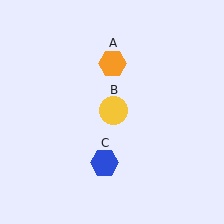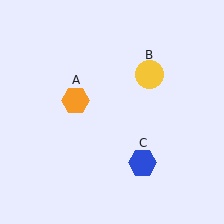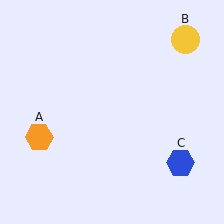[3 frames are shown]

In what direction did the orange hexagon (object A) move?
The orange hexagon (object A) moved down and to the left.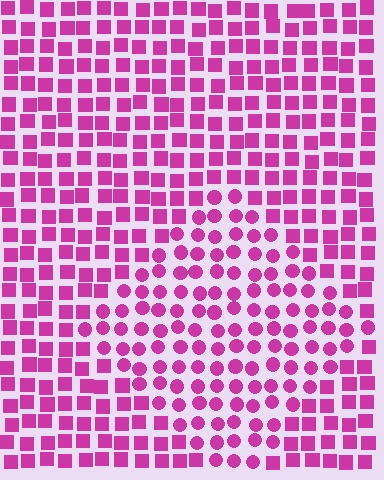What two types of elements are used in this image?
The image uses circles inside the diamond region and squares outside it.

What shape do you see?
I see a diamond.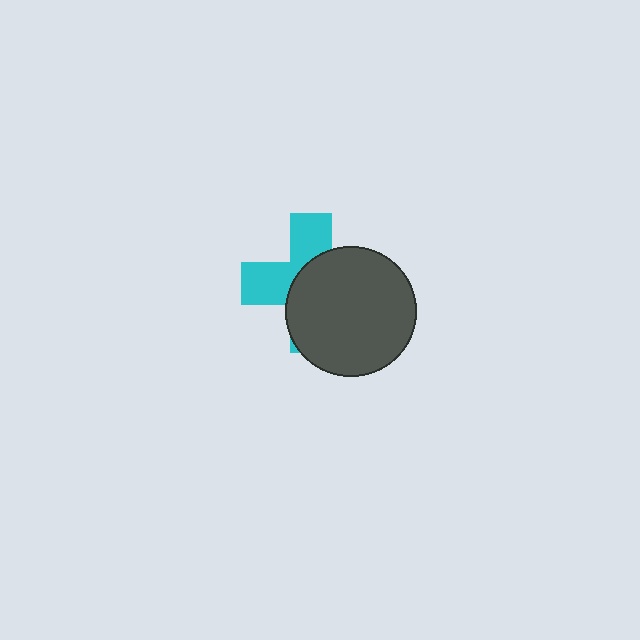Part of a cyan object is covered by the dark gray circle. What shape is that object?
It is a cross.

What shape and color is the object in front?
The object in front is a dark gray circle.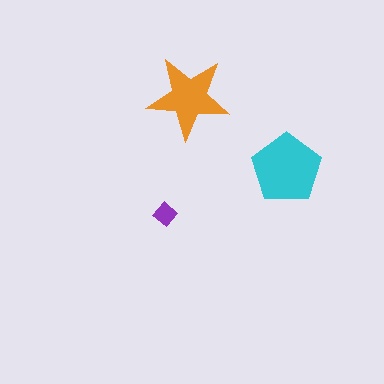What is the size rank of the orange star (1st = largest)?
2nd.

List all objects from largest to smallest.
The cyan pentagon, the orange star, the purple diamond.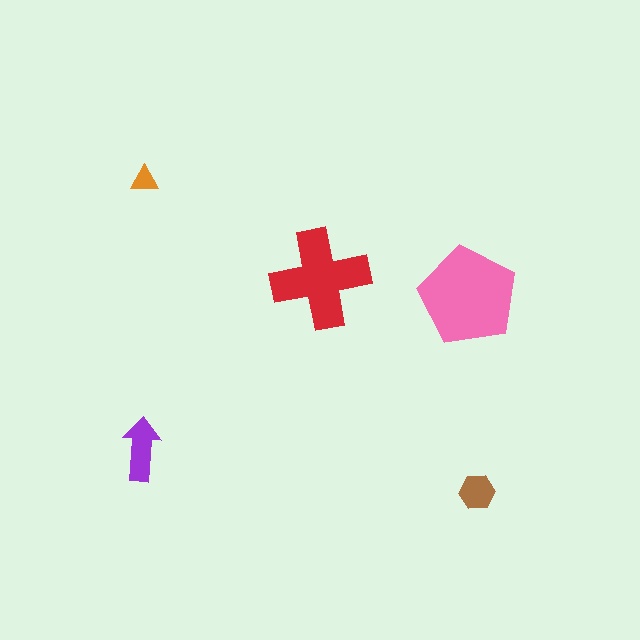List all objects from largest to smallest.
The pink pentagon, the red cross, the purple arrow, the brown hexagon, the orange triangle.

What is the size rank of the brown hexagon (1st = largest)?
4th.